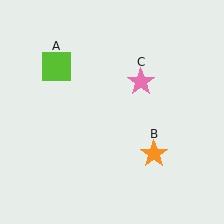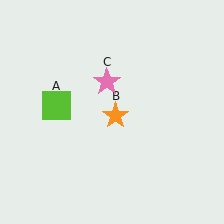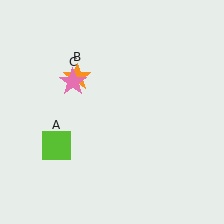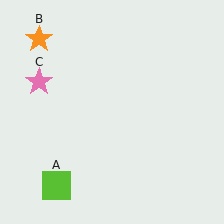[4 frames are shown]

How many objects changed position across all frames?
3 objects changed position: lime square (object A), orange star (object B), pink star (object C).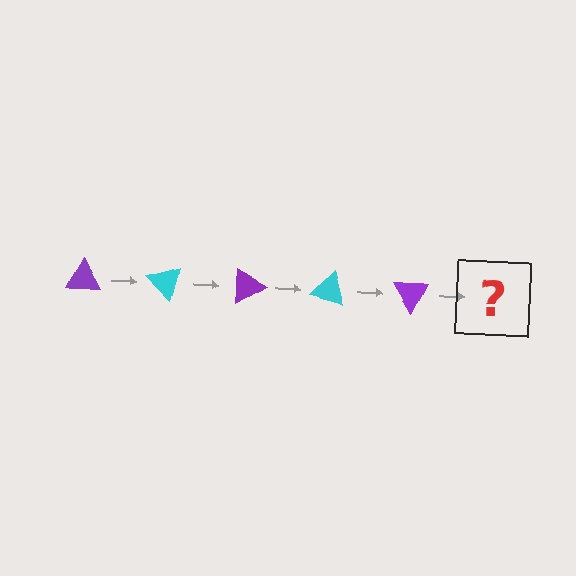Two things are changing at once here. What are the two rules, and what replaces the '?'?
The two rules are that it rotates 45 degrees each step and the color cycles through purple and cyan. The '?' should be a cyan triangle, rotated 225 degrees from the start.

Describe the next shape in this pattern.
It should be a cyan triangle, rotated 225 degrees from the start.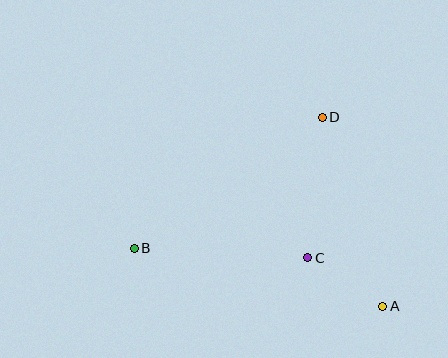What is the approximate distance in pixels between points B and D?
The distance between B and D is approximately 229 pixels.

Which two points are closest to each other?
Points A and C are closest to each other.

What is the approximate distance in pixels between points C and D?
The distance between C and D is approximately 142 pixels.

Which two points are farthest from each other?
Points A and B are farthest from each other.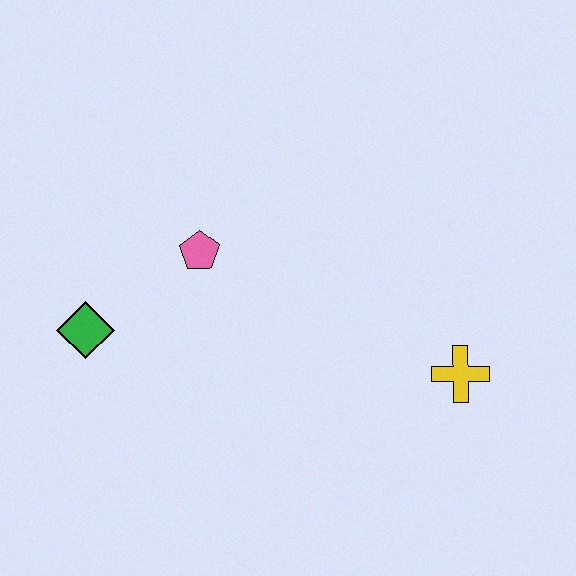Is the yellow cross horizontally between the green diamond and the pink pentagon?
No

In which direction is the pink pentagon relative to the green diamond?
The pink pentagon is to the right of the green diamond.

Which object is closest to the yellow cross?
The pink pentagon is closest to the yellow cross.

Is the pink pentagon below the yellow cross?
No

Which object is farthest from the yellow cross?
The green diamond is farthest from the yellow cross.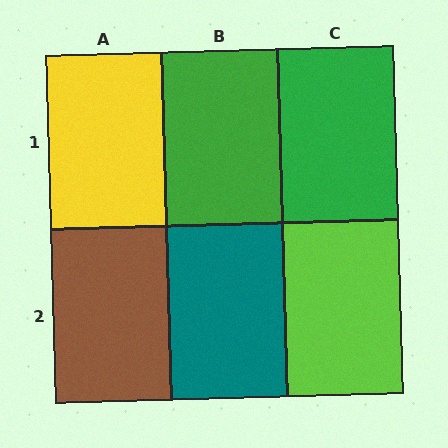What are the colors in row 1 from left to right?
Yellow, green, green.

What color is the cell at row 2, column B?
Teal.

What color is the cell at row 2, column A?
Brown.